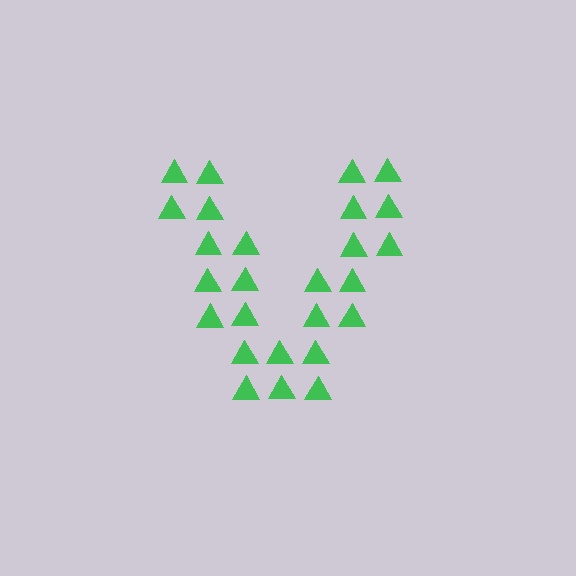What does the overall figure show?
The overall figure shows the letter V.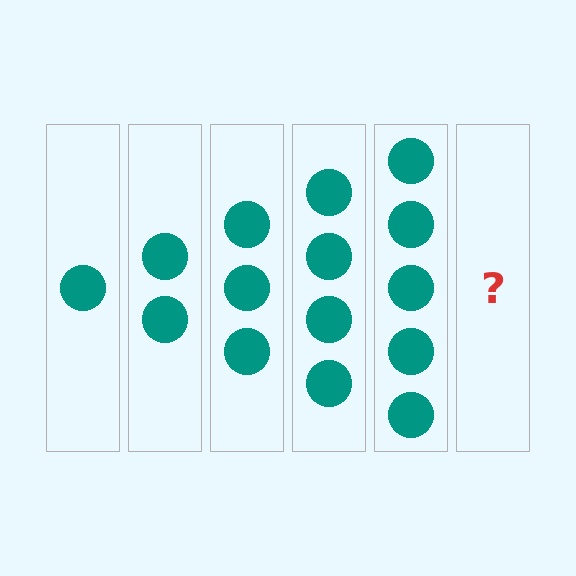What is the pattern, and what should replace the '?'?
The pattern is that each step adds one more circle. The '?' should be 6 circles.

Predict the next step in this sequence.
The next step is 6 circles.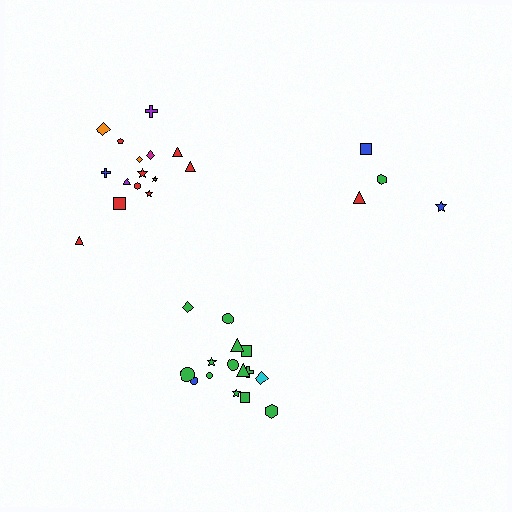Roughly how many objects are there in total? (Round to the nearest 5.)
Roughly 35 objects in total.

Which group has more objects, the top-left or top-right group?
The top-left group.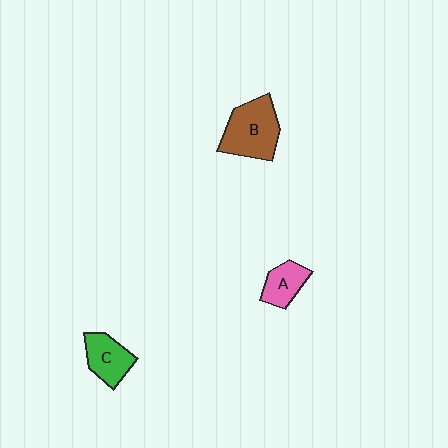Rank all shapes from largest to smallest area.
From largest to smallest: B (brown), C (green), A (pink).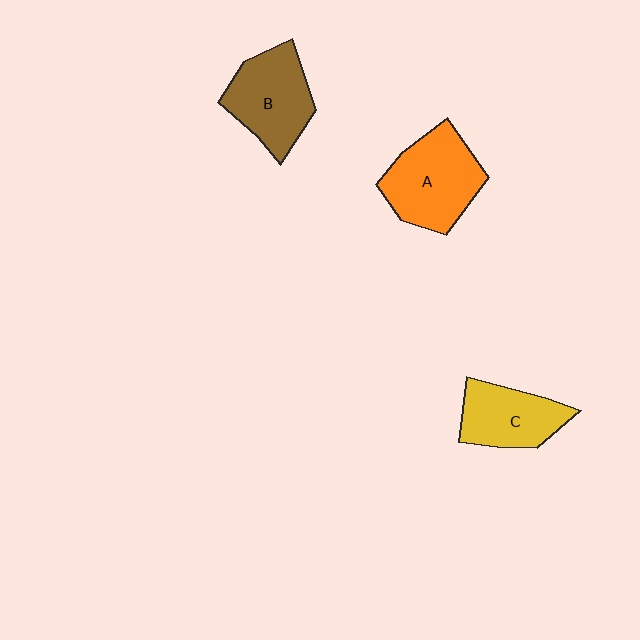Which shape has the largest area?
Shape A (orange).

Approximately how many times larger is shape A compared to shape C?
Approximately 1.3 times.